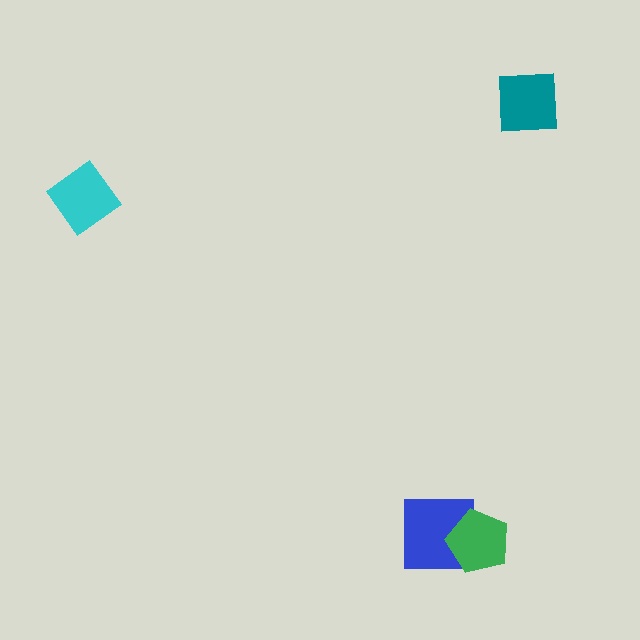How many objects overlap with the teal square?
0 objects overlap with the teal square.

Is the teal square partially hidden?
No, no other shape covers it.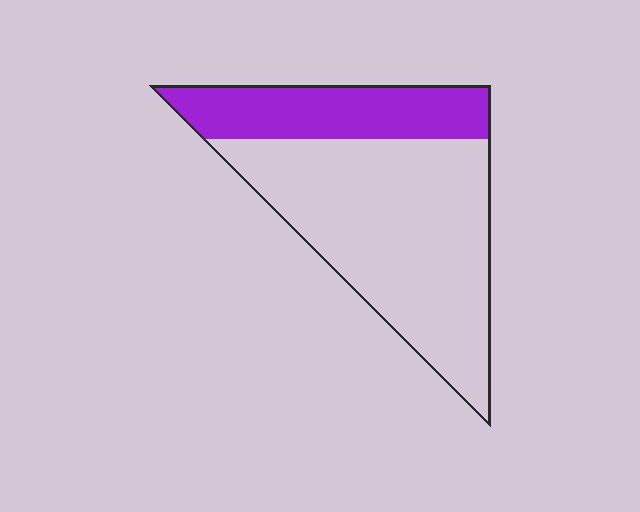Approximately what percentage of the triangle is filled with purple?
Approximately 30%.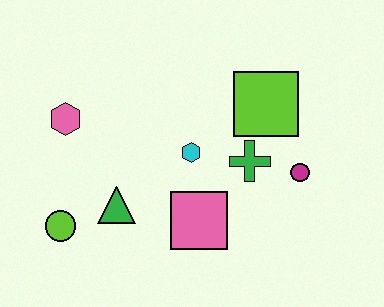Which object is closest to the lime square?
The green cross is closest to the lime square.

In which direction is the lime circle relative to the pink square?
The lime circle is to the left of the pink square.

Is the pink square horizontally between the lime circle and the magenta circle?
Yes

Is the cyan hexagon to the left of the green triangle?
No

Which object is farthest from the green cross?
The lime circle is farthest from the green cross.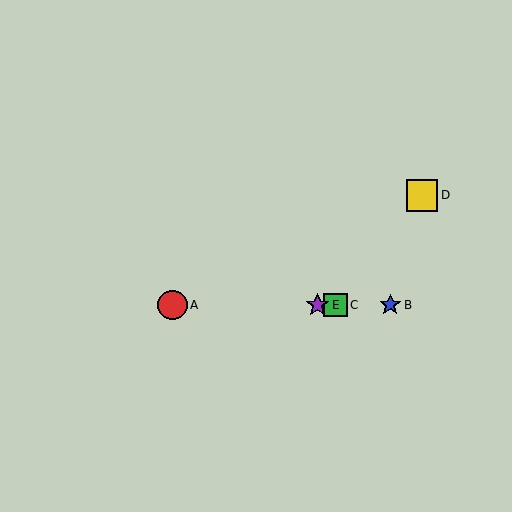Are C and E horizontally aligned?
Yes, both are at y≈305.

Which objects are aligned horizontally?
Objects A, B, C, E are aligned horizontally.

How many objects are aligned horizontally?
4 objects (A, B, C, E) are aligned horizontally.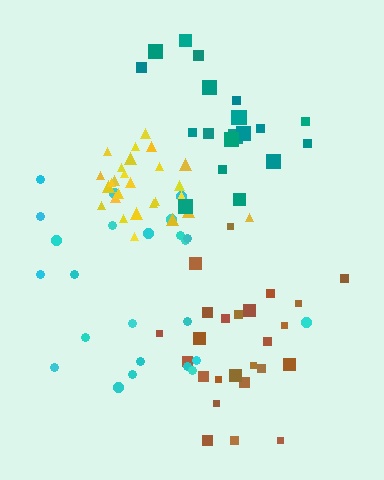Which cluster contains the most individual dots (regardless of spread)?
Yellow (27).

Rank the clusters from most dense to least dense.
yellow, brown, teal, cyan.